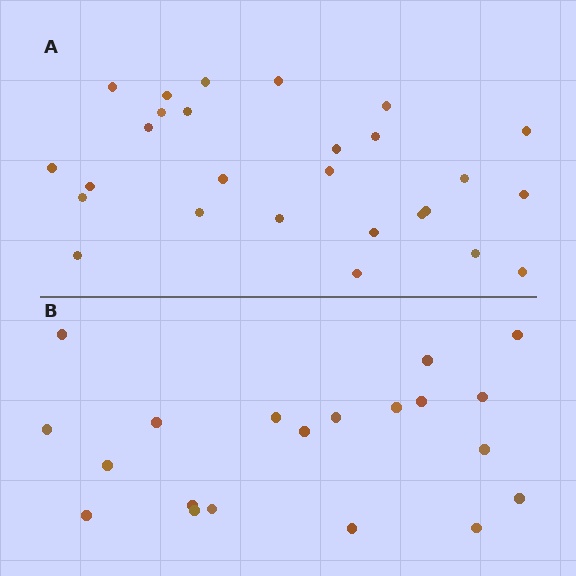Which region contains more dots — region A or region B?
Region A (the top region) has more dots.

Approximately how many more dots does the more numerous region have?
Region A has roughly 8 or so more dots than region B.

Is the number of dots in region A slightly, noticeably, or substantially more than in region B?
Region A has noticeably more, but not dramatically so. The ratio is roughly 1.4 to 1.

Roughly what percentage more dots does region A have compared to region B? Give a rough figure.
About 35% more.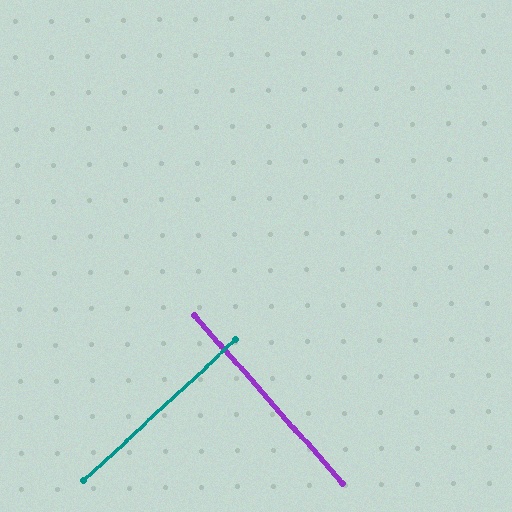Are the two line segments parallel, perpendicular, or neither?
Perpendicular — they meet at approximately 89°.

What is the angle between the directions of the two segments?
Approximately 89 degrees.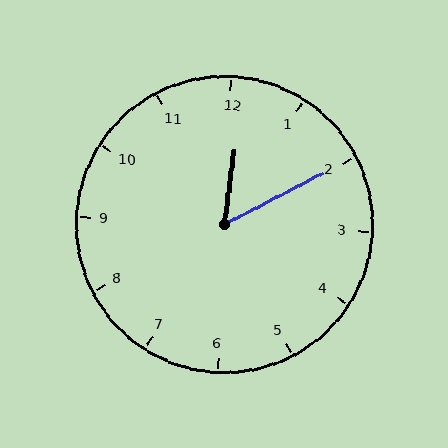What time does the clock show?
12:10.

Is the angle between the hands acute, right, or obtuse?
It is acute.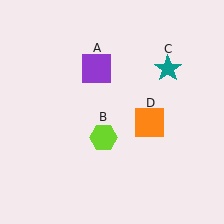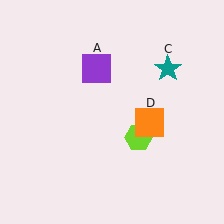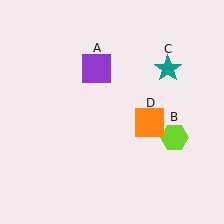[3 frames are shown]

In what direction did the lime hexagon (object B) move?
The lime hexagon (object B) moved right.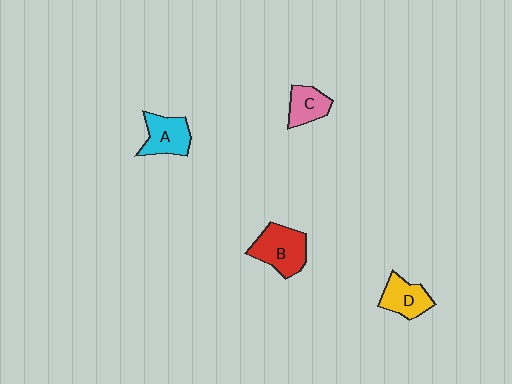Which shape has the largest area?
Shape B (red).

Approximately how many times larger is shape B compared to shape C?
Approximately 1.6 times.